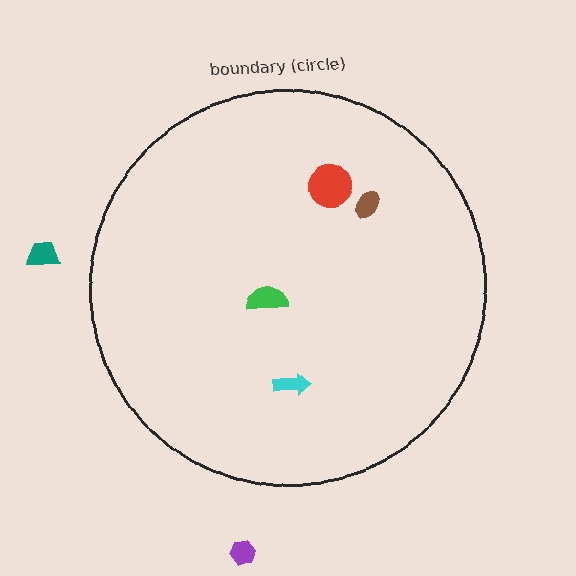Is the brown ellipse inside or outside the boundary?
Inside.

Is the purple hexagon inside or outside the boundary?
Outside.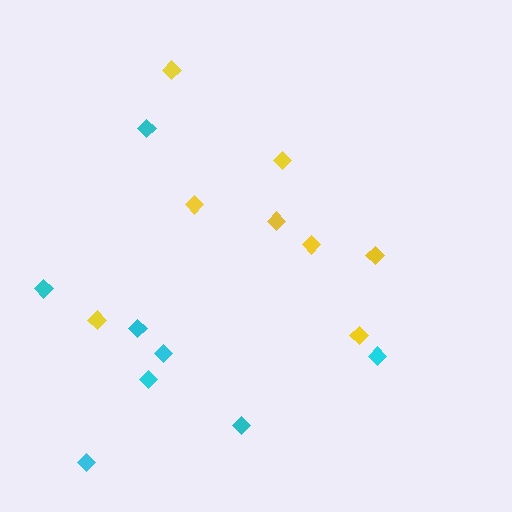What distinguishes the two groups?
There are 2 groups: one group of cyan diamonds (8) and one group of yellow diamonds (8).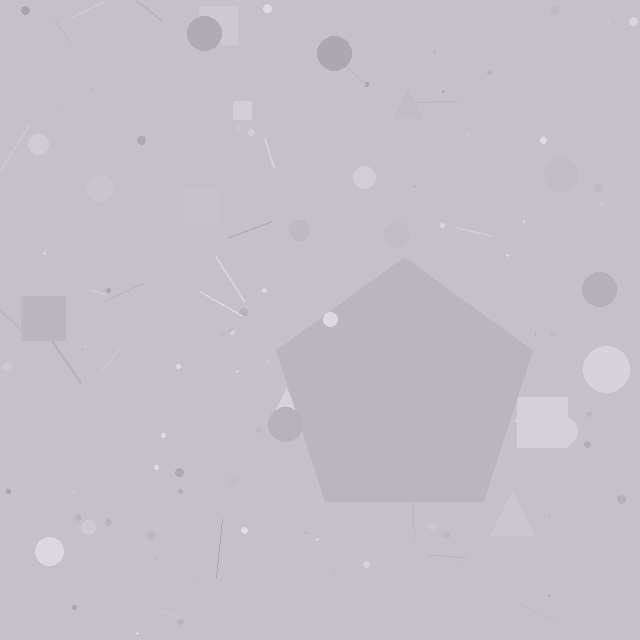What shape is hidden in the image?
A pentagon is hidden in the image.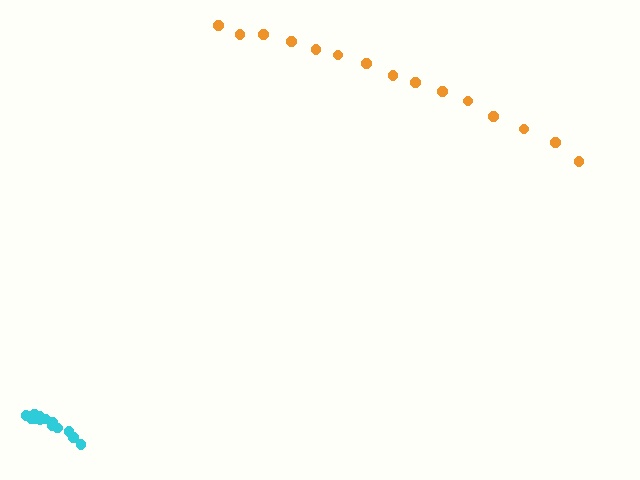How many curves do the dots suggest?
There are 2 distinct paths.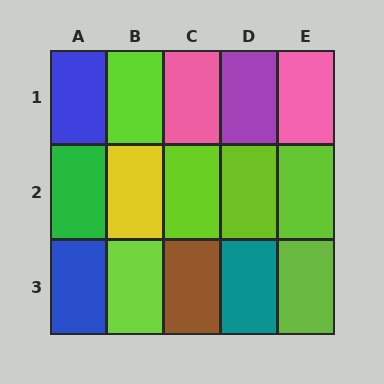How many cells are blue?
2 cells are blue.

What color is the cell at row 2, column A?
Green.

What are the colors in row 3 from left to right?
Blue, lime, brown, teal, lime.